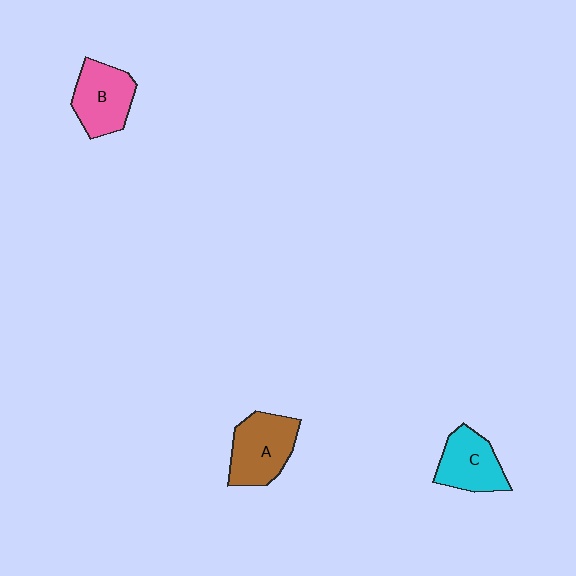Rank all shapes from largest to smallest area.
From largest to smallest: A (brown), B (pink), C (cyan).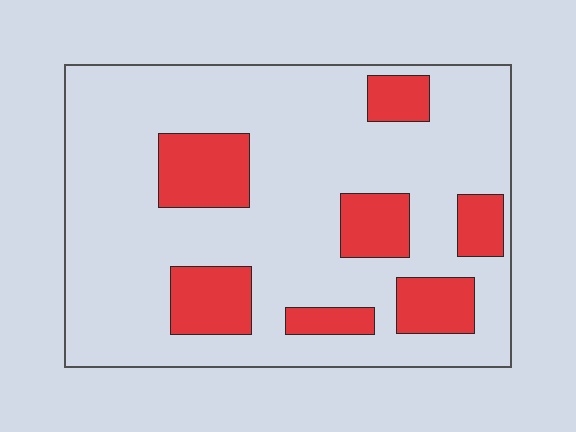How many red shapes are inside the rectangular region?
7.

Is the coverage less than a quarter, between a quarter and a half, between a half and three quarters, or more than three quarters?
Less than a quarter.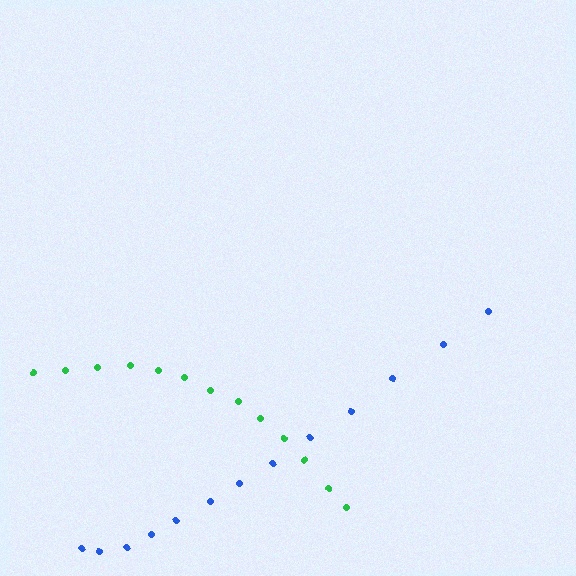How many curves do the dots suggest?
There are 2 distinct paths.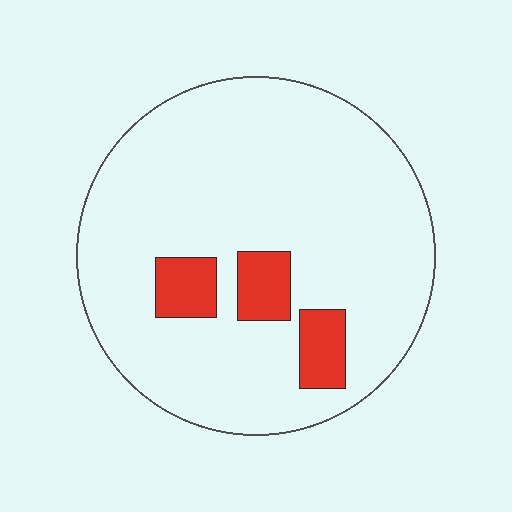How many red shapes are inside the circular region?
3.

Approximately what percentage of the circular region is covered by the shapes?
Approximately 10%.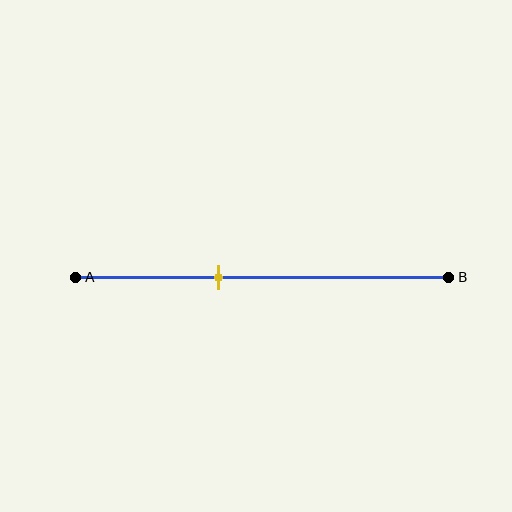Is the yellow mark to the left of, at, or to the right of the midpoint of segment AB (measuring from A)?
The yellow mark is to the left of the midpoint of segment AB.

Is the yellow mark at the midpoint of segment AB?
No, the mark is at about 40% from A, not at the 50% midpoint.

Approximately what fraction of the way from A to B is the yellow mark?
The yellow mark is approximately 40% of the way from A to B.